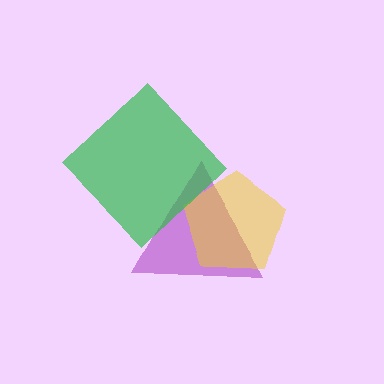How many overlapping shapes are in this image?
There are 3 overlapping shapes in the image.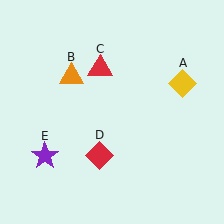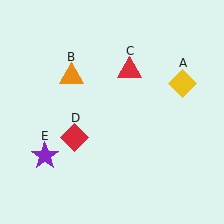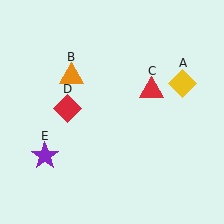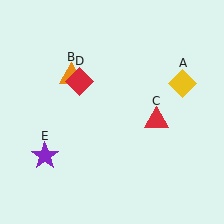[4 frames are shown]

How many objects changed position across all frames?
2 objects changed position: red triangle (object C), red diamond (object D).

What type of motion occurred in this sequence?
The red triangle (object C), red diamond (object D) rotated clockwise around the center of the scene.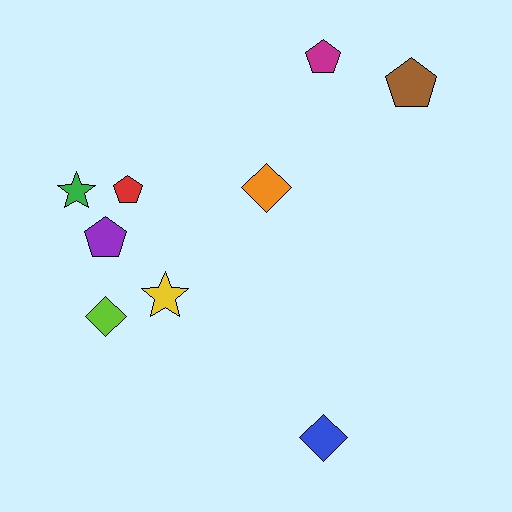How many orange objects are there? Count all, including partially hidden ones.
There is 1 orange object.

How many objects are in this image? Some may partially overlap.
There are 9 objects.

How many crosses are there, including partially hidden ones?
There are no crosses.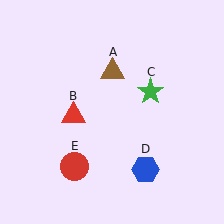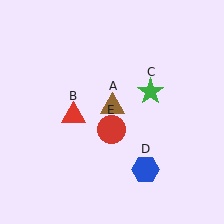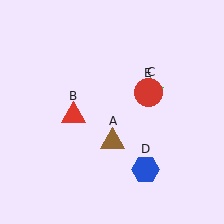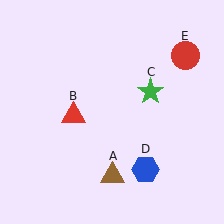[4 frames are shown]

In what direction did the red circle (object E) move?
The red circle (object E) moved up and to the right.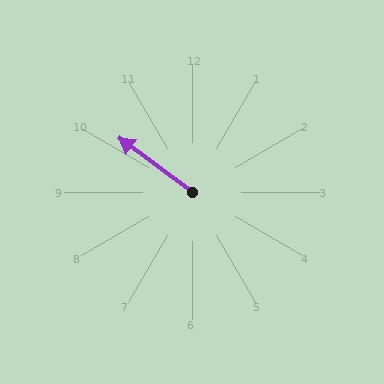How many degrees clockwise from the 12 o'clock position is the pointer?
Approximately 307 degrees.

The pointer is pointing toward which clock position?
Roughly 10 o'clock.